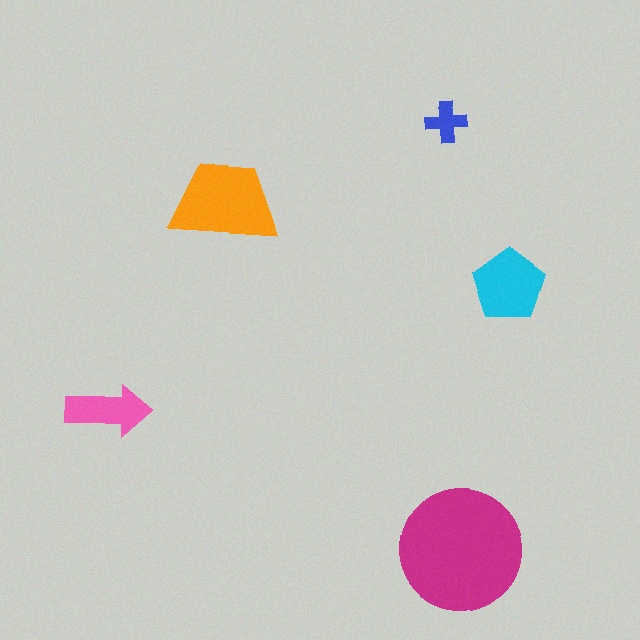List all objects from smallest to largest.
The blue cross, the pink arrow, the cyan pentagon, the orange trapezoid, the magenta circle.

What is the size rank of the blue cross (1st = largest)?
5th.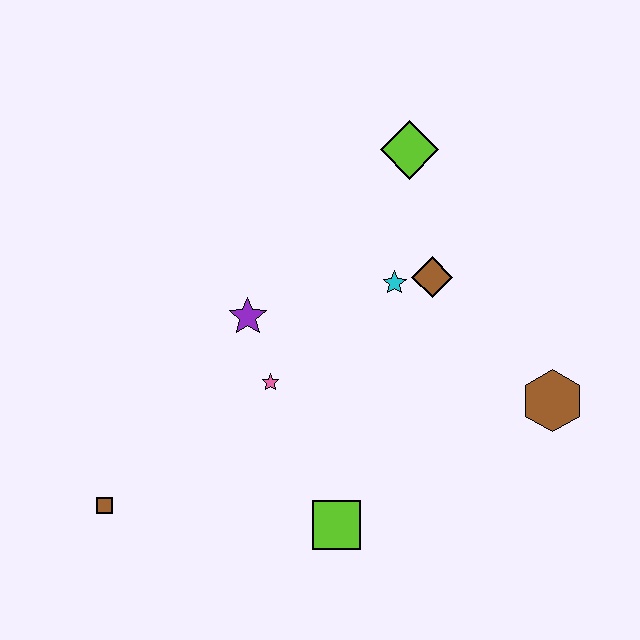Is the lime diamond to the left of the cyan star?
No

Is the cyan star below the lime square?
No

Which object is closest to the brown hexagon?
The brown diamond is closest to the brown hexagon.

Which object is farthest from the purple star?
The brown hexagon is farthest from the purple star.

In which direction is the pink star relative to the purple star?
The pink star is below the purple star.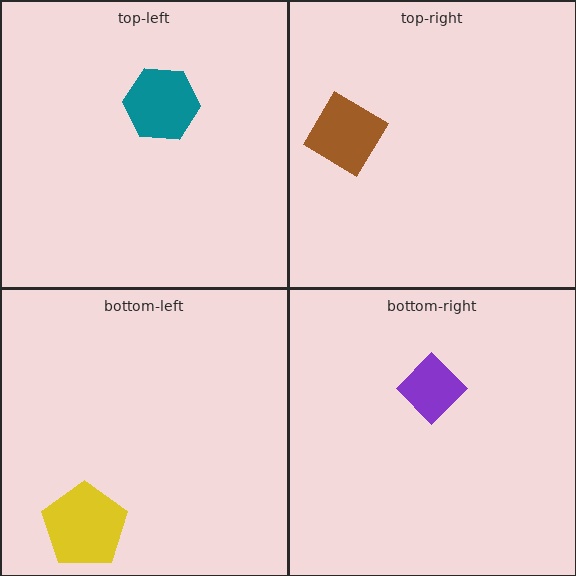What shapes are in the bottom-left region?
The yellow pentagon.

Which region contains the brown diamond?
The top-right region.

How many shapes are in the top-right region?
1.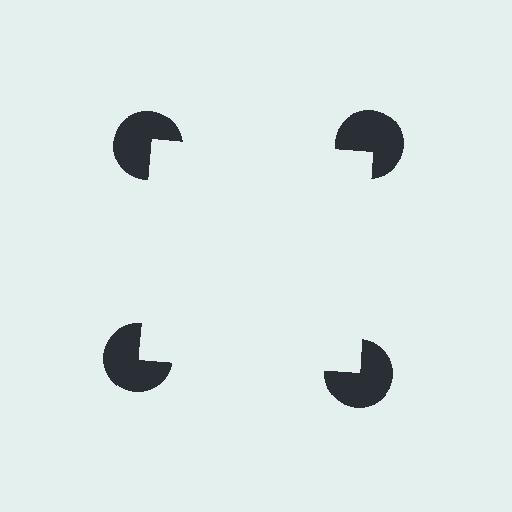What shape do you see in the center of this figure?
An illusory square — its edges are inferred from the aligned wedge cuts in the pac-man discs, not physically drawn.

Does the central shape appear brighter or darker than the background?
It typically appears slightly brighter than the background, even though no actual brightness change is drawn.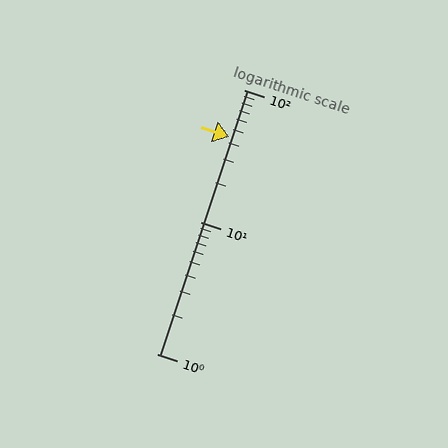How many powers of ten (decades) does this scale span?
The scale spans 2 decades, from 1 to 100.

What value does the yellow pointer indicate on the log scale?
The pointer indicates approximately 44.